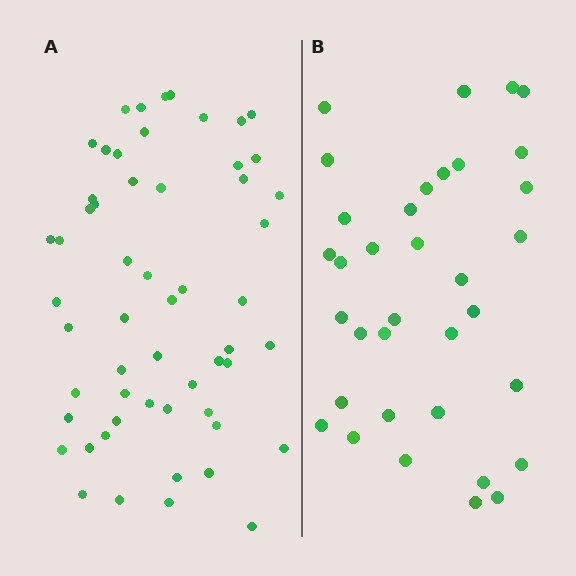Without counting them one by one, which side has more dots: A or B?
Region A (the left region) has more dots.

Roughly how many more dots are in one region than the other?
Region A has approximately 20 more dots than region B.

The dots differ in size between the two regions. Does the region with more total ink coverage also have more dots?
No. Region B has more total ink coverage because its dots are larger, but region A actually contains more individual dots. Total area can be misleading — the number of items is what matters here.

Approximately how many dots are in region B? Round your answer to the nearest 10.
About 40 dots. (The exact count is 35, which rounds to 40.)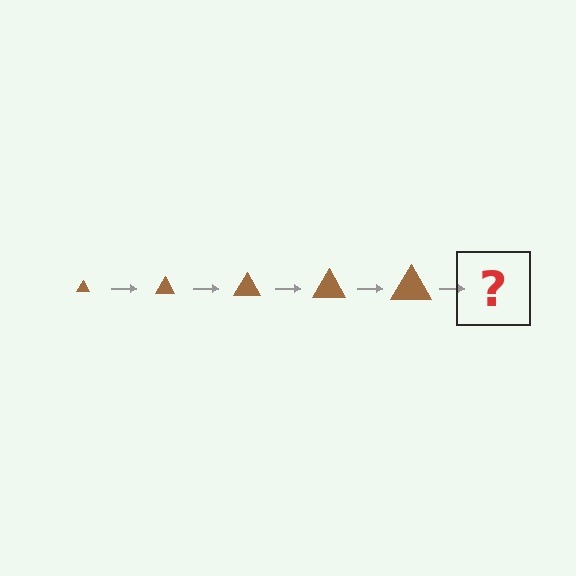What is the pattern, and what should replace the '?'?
The pattern is that the triangle gets progressively larger each step. The '?' should be a brown triangle, larger than the previous one.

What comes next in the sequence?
The next element should be a brown triangle, larger than the previous one.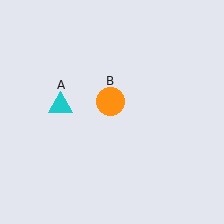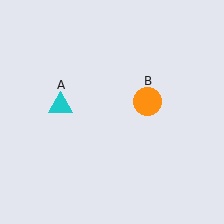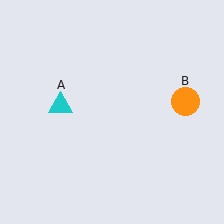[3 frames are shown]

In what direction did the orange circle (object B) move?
The orange circle (object B) moved right.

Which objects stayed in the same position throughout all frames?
Cyan triangle (object A) remained stationary.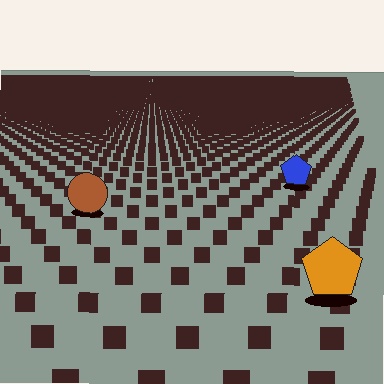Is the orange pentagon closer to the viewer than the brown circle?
Yes. The orange pentagon is closer — you can tell from the texture gradient: the ground texture is coarser near it.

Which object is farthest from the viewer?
The blue pentagon is farthest from the viewer. It appears smaller and the ground texture around it is denser.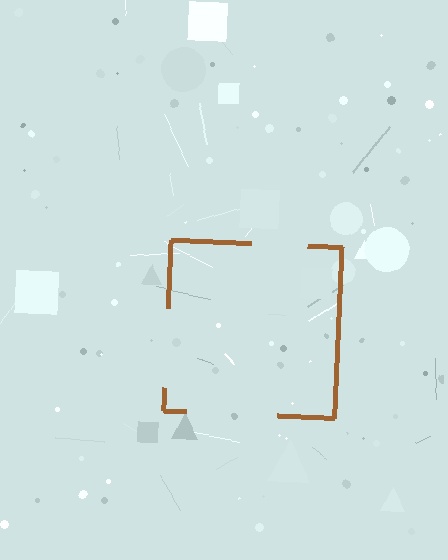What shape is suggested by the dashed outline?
The dashed outline suggests a square.